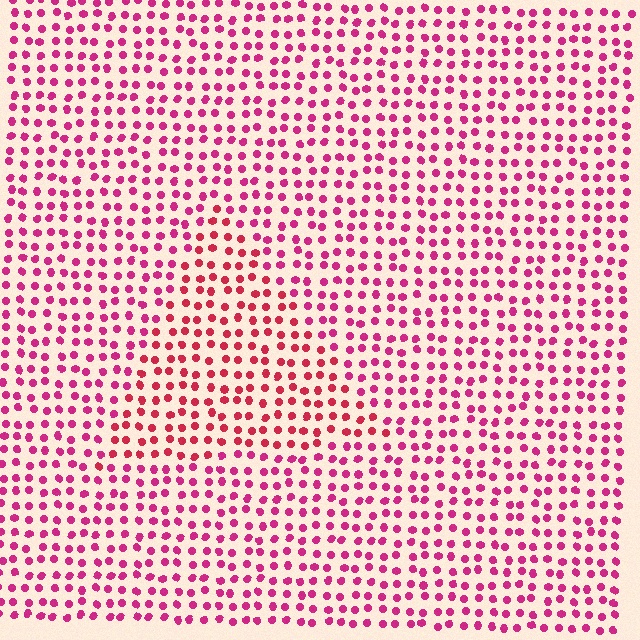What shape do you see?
I see a triangle.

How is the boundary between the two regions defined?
The boundary is defined purely by a slight shift in hue (about 22 degrees). Spacing, size, and orientation are identical on both sides.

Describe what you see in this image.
The image is filled with small magenta elements in a uniform arrangement. A triangle-shaped region is visible where the elements are tinted to a slightly different hue, forming a subtle color boundary.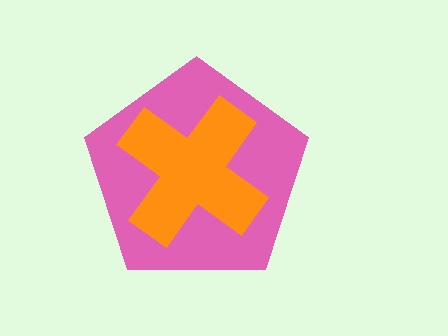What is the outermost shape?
The pink pentagon.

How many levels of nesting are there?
2.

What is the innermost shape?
The orange cross.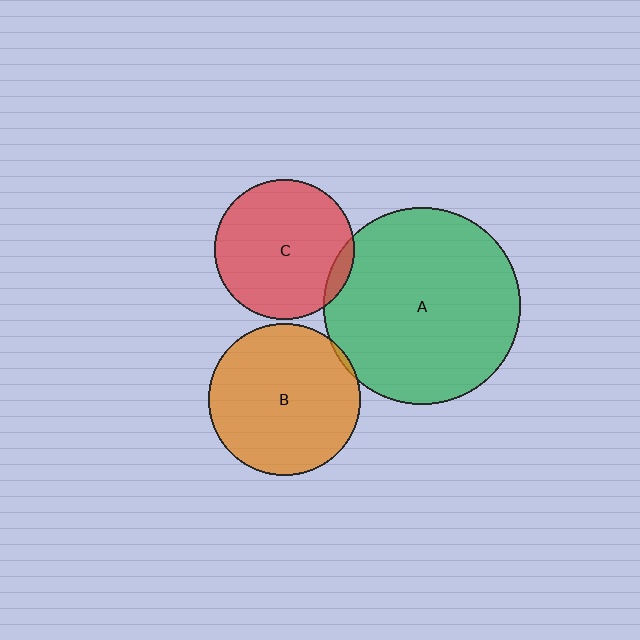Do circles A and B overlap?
Yes.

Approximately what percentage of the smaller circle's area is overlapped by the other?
Approximately 5%.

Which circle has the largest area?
Circle A (green).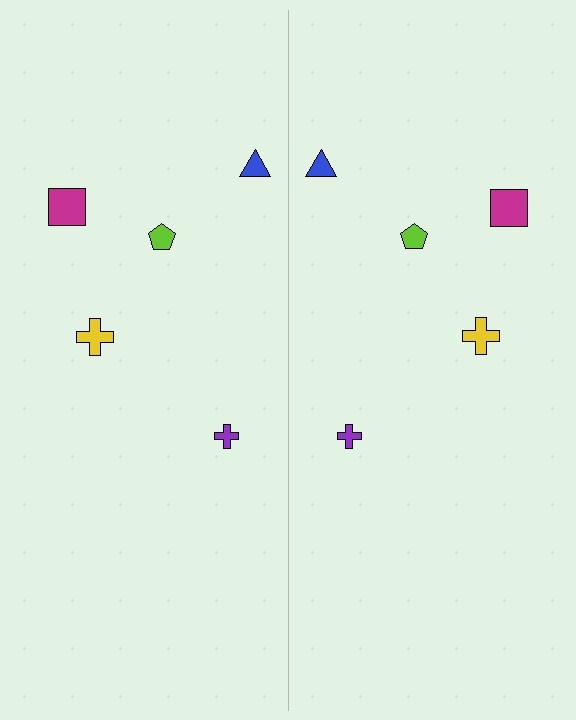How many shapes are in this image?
There are 10 shapes in this image.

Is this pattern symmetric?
Yes, this pattern has bilateral (reflection) symmetry.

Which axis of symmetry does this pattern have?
The pattern has a vertical axis of symmetry running through the center of the image.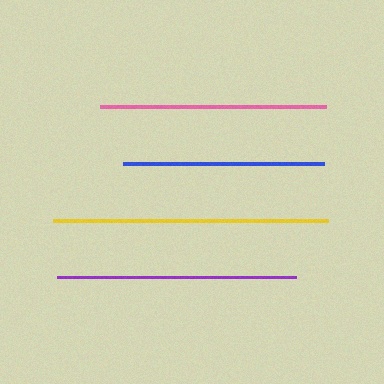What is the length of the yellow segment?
The yellow segment is approximately 276 pixels long.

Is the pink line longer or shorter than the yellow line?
The yellow line is longer than the pink line.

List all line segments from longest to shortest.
From longest to shortest: yellow, purple, pink, blue.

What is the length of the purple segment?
The purple segment is approximately 239 pixels long.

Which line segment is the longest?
The yellow line is the longest at approximately 276 pixels.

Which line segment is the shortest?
The blue line is the shortest at approximately 201 pixels.